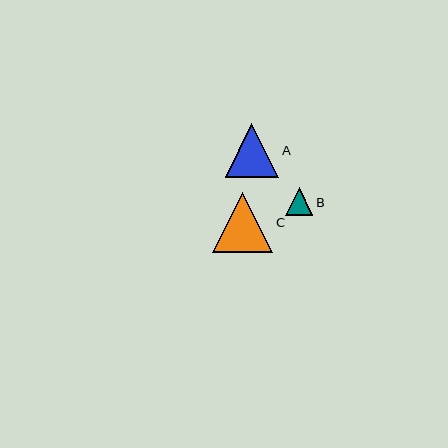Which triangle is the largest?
Triangle C is the largest with a size of approximately 60 pixels.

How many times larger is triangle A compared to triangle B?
Triangle A is approximately 1.9 times the size of triangle B.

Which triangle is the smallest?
Triangle B is the smallest with a size of approximately 28 pixels.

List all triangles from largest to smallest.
From largest to smallest: C, A, B.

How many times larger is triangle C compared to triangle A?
Triangle C is approximately 1.1 times the size of triangle A.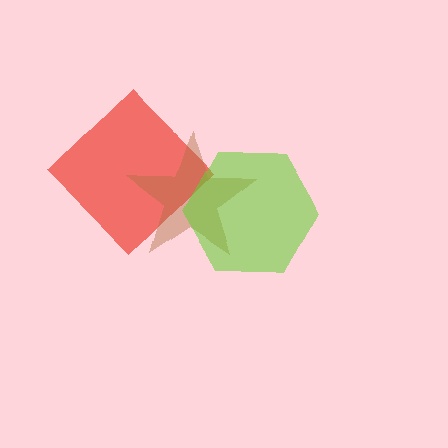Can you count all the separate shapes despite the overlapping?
Yes, there are 3 separate shapes.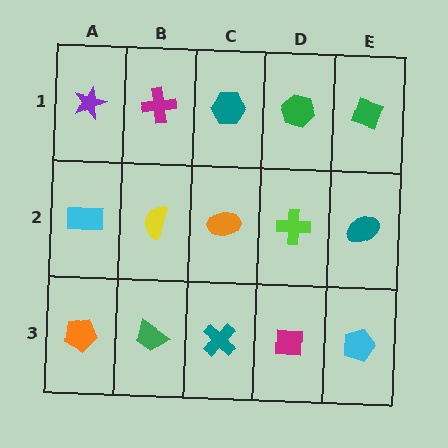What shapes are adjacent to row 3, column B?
A yellow semicircle (row 2, column B), an orange pentagon (row 3, column A), a teal cross (row 3, column C).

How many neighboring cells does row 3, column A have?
2.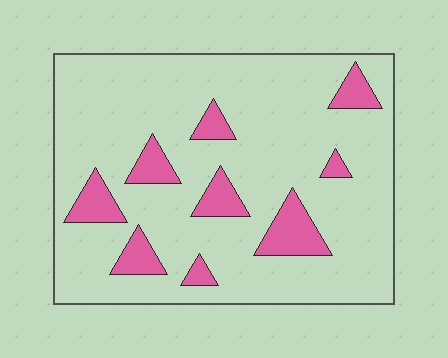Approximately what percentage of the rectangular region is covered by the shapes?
Approximately 15%.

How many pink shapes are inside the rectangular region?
9.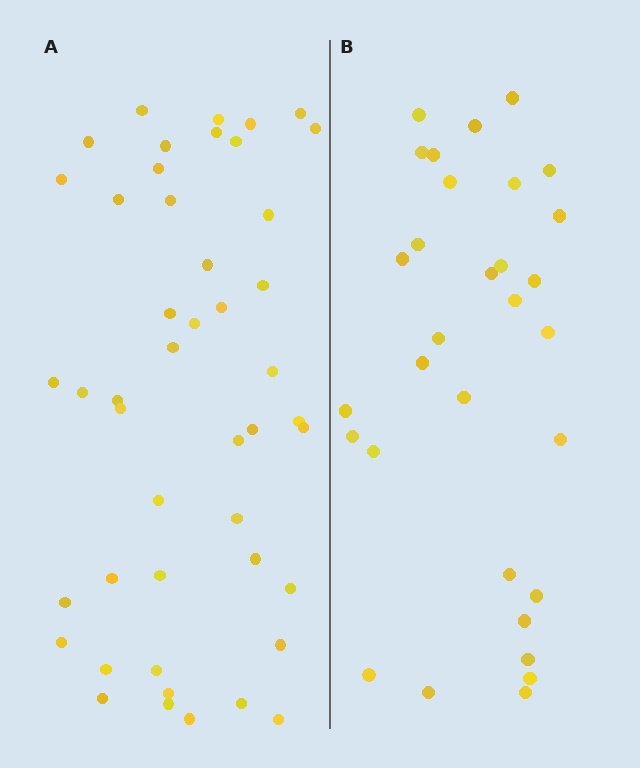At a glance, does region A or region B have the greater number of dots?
Region A (the left region) has more dots.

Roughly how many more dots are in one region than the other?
Region A has approximately 15 more dots than region B.